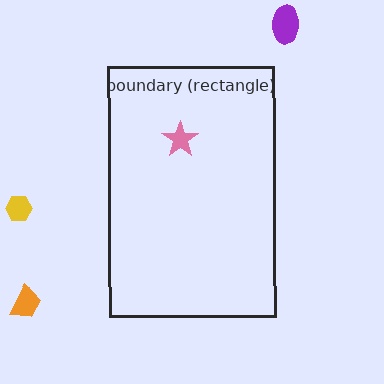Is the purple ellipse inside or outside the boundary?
Outside.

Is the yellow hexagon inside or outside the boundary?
Outside.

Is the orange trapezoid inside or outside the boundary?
Outside.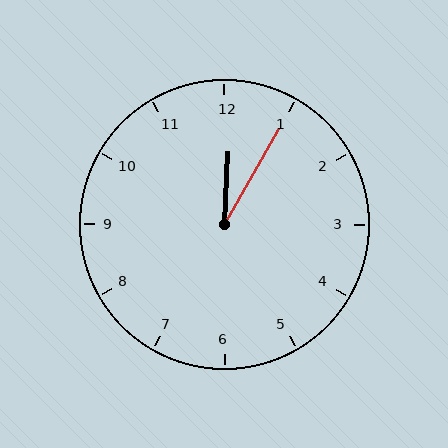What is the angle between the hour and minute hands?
Approximately 28 degrees.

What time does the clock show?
12:05.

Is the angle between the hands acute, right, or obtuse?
It is acute.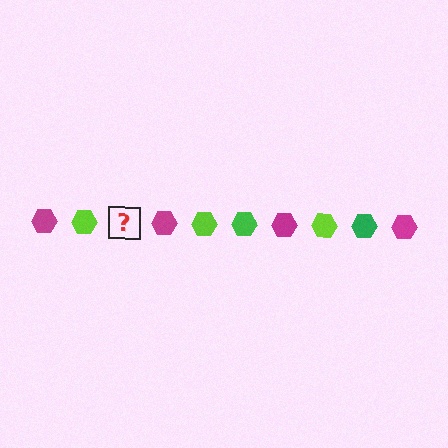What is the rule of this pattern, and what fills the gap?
The rule is that the pattern cycles through magenta, lime, green hexagons. The gap should be filled with a green hexagon.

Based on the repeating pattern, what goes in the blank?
The blank should be a green hexagon.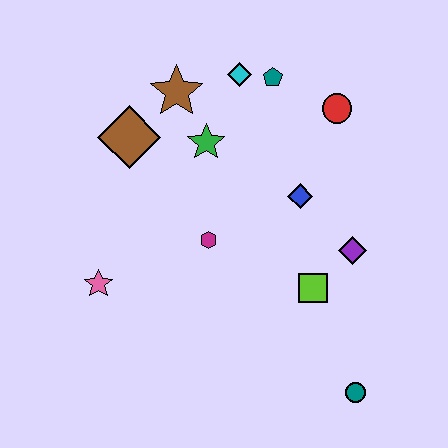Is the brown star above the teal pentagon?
No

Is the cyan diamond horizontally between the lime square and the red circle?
No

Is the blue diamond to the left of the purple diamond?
Yes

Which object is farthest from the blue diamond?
The pink star is farthest from the blue diamond.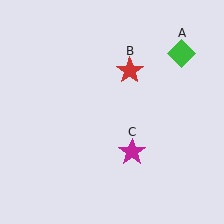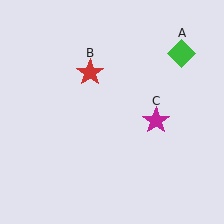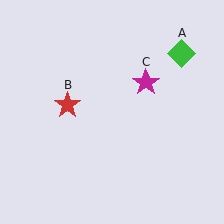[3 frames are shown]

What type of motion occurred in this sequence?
The red star (object B), magenta star (object C) rotated counterclockwise around the center of the scene.